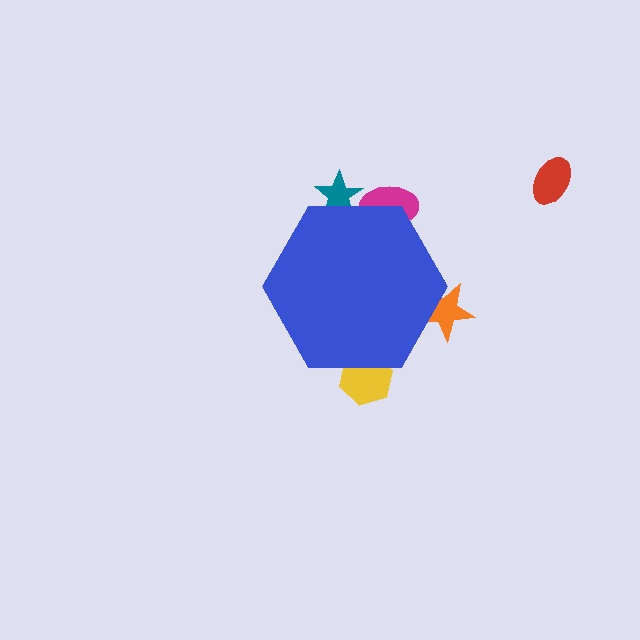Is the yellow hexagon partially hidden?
Yes, the yellow hexagon is partially hidden behind the blue hexagon.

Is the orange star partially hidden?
Yes, the orange star is partially hidden behind the blue hexagon.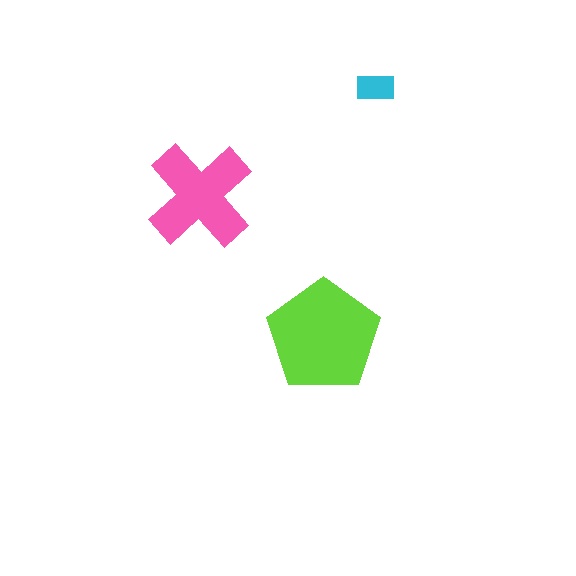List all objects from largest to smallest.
The lime pentagon, the pink cross, the cyan rectangle.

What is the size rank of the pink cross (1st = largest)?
2nd.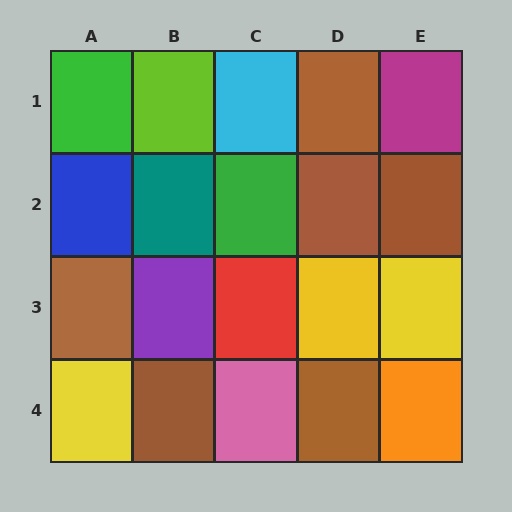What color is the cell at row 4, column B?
Brown.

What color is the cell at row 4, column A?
Yellow.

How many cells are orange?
1 cell is orange.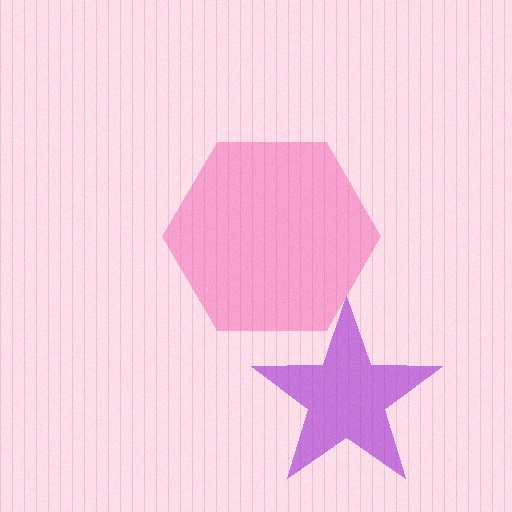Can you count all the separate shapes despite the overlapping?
Yes, there are 2 separate shapes.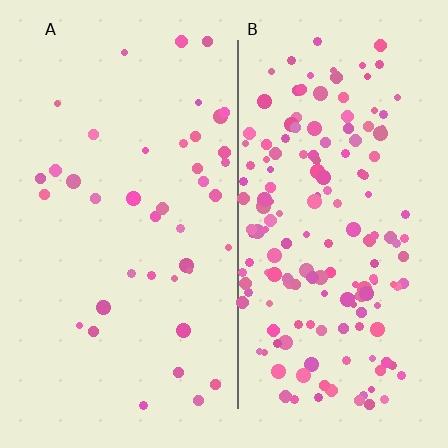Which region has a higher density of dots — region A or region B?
B (the right).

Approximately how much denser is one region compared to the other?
Approximately 4.1× — region B over region A.